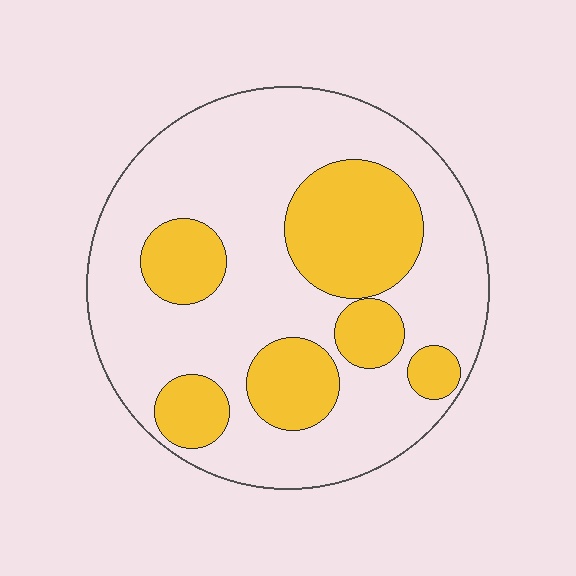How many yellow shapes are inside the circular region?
6.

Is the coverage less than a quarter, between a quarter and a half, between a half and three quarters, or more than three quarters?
Between a quarter and a half.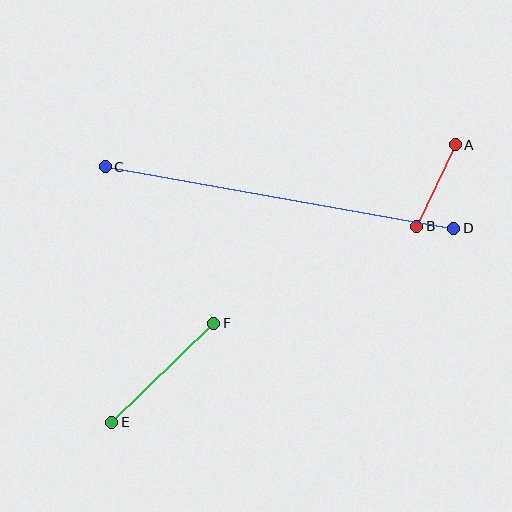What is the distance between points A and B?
The distance is approximately 90 pixels.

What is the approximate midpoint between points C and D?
The midpoint is at approximately (279, 197) pixels.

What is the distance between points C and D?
The distance is approximately 354 pixels.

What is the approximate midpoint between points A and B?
The midpoint is at approximately (436, 185) pixels.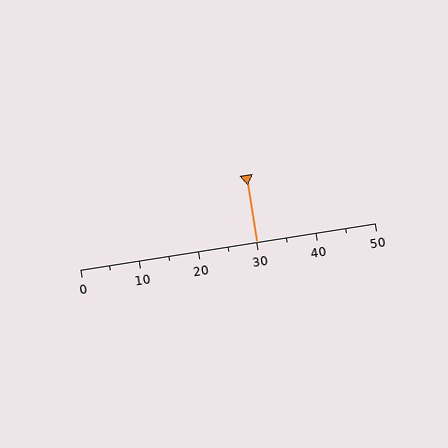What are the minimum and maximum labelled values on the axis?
The axis runs from 0 to 50.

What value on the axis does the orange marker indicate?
The marker indicates approximately 30.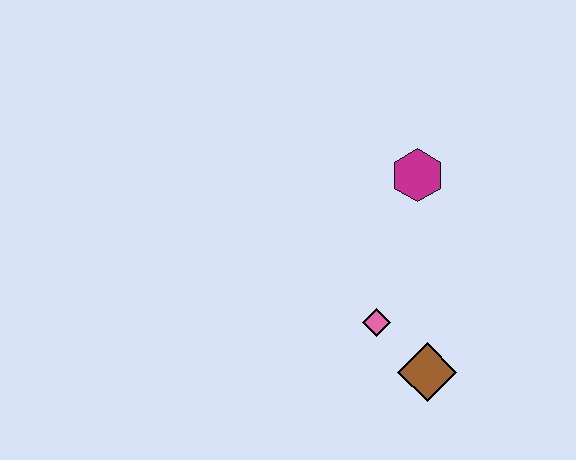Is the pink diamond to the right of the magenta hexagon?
No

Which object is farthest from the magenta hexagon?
The brown diamond is farthest from the magenta hexagon.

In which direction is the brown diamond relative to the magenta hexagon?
The brown diamond is below the magenta hexagon.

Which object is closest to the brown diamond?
The pink diamond is closest to the brown diamond.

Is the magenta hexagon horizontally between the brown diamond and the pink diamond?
Yes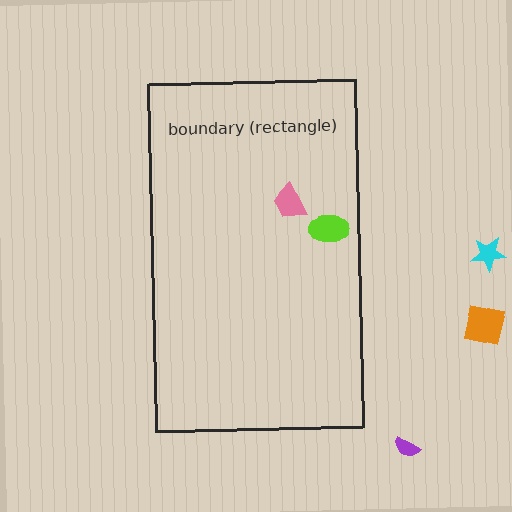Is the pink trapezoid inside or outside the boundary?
Inside.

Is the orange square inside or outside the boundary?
Outside.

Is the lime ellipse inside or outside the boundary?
Inside.